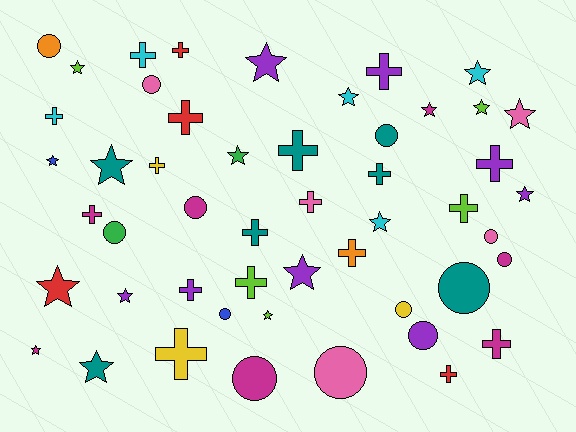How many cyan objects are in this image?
There are 5 cyan objects.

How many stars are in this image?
There are 18 stars.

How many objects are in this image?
There are 50 objects.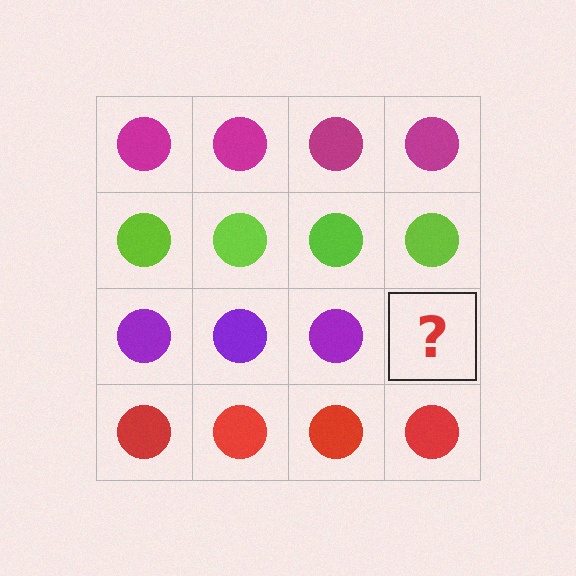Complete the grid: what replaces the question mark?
The question mark should be replaced with a purple circle.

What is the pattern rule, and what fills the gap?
The rule is that each row has a consistent color. The gap should be filled with a purple circle.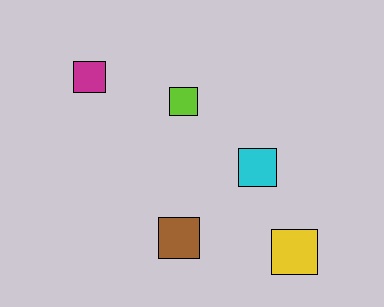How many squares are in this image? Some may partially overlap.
There are 5 squares.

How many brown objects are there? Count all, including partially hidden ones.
There is 1 brown object.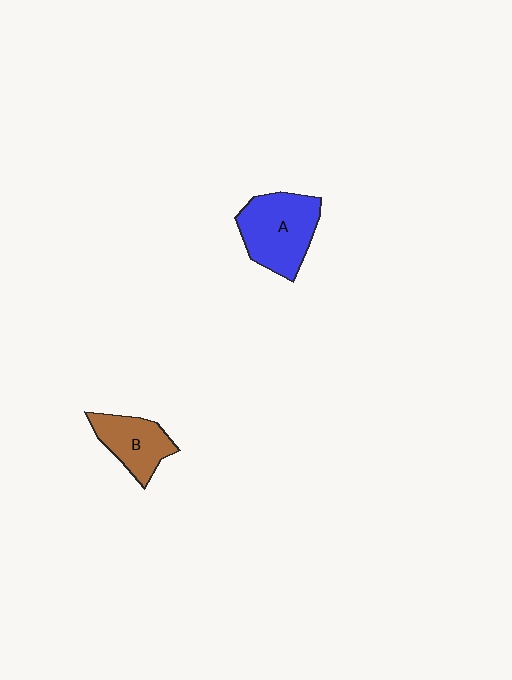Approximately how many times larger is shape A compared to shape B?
Approximately 1.5 times.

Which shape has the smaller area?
Shape B (brown).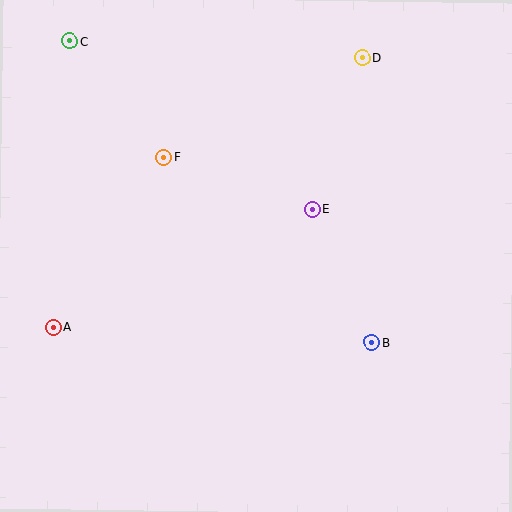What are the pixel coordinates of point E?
Point E is at (312, 209).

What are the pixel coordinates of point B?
Point B is at (372, 342).